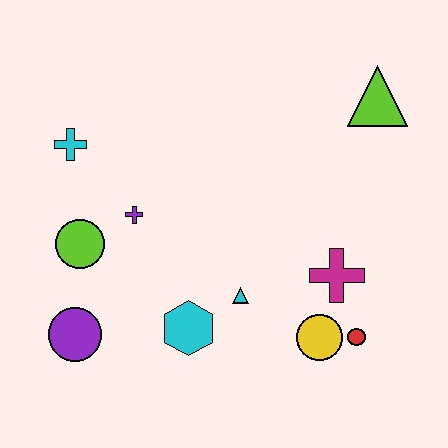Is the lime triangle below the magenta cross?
No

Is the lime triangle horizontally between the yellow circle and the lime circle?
No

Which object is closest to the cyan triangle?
The cyan hexagon is closest to the cyan triangle.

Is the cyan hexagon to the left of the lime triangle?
Yes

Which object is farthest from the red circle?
The cyan cross is farthest from the red circle.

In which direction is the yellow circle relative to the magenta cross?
The yellow circle is below the magenta cross.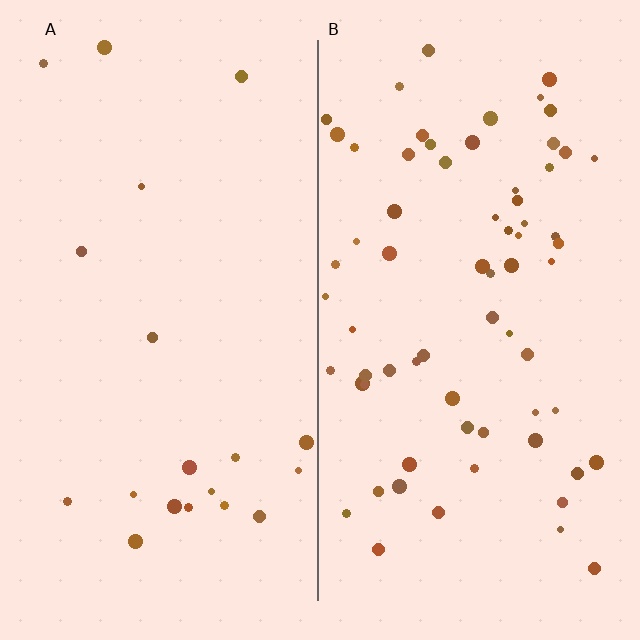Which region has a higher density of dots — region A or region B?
B (the right).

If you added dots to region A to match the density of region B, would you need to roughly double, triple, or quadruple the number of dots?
Approximately quadruple.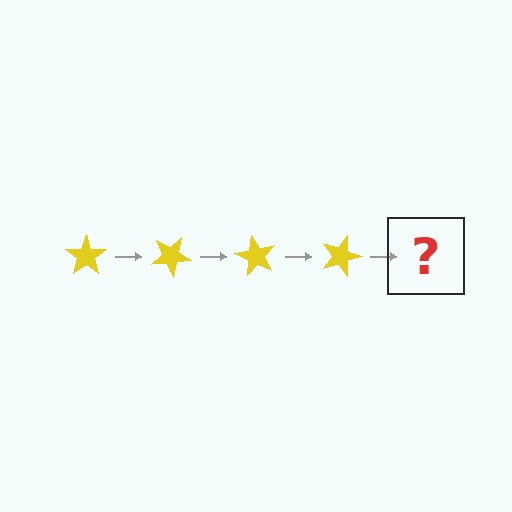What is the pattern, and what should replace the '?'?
The pattern is that the star rotates 30 degrees each step. The '?' should be a yellow star rotated 120 degrees.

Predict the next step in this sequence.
The next step is a yellow star rotated 120 degrees.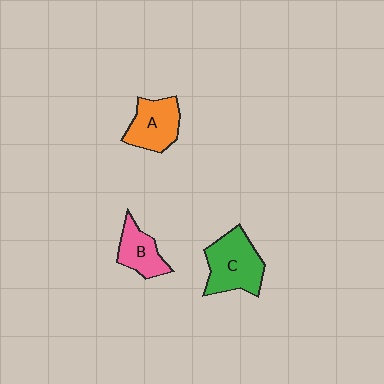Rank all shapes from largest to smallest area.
From largest to smallest: C (green), A (orange), B (pink).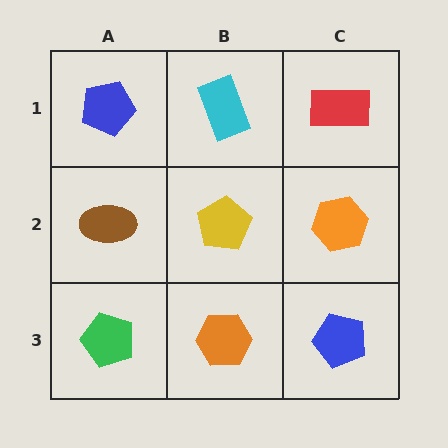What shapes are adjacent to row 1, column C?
An orange hexagon (row 2, column C), a cyan rectangle (row 1, column B).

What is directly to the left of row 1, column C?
A cyan rectangle.